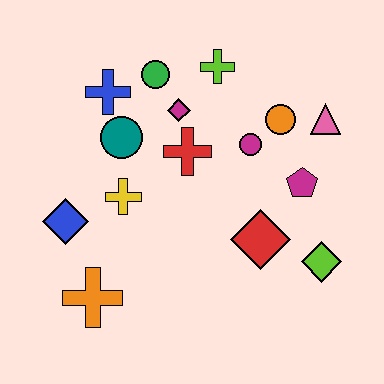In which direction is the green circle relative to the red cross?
The green circle is above the red cross.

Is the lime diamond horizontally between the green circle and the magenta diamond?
No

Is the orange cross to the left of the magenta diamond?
Yes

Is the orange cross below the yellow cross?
Yes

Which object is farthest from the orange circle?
The orange cross is farthest from the orange circle.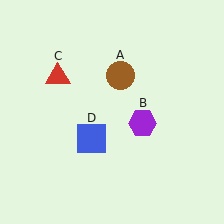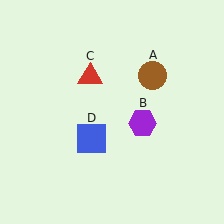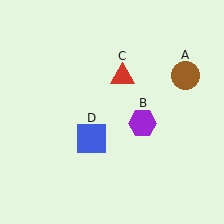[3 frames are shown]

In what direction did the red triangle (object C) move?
The red triangle (object C) moved right.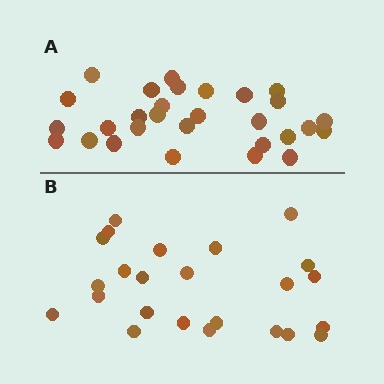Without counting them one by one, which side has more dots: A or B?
Region A (the top region) has more dots.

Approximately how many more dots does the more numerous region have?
Region A has about 5 more dots than region B.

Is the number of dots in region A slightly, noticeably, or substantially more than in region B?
Region A has only slightly more — the two regions are fairly close. The ratio is roughly 1.2 to 1.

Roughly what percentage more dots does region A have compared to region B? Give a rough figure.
About 20% more.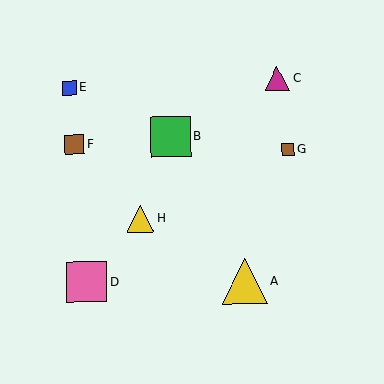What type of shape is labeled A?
Shape A is a yellow triangle.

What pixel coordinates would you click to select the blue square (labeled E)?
Click at (69, 88) to select the blue square E.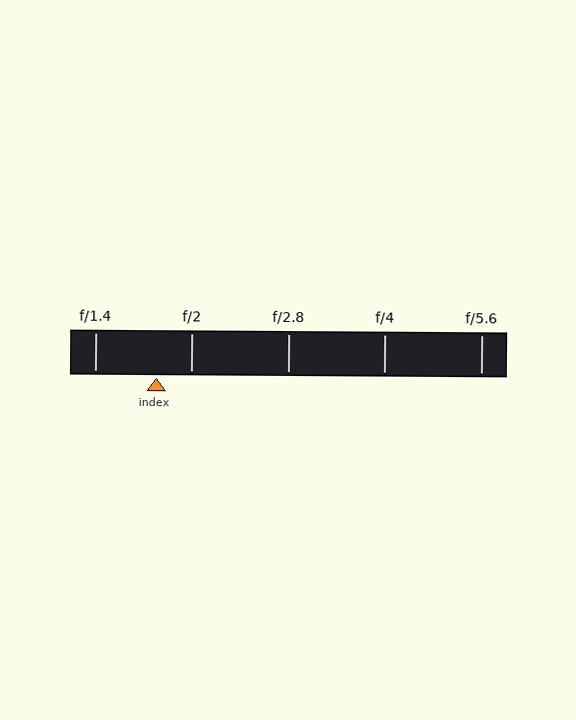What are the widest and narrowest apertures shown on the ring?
The widest aperture shown is f/1.4 and the narrowest is f/5.6.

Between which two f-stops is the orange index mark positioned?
The index mark is between f/1.4 and f/2.